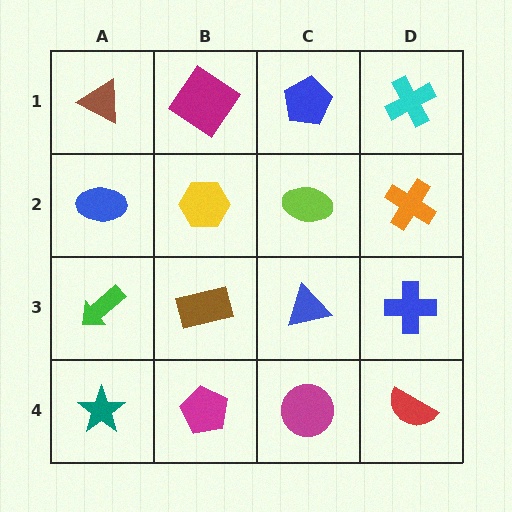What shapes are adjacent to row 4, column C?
A blue triangle (row 3, column C), a magenta pentagon (row 4, column B), a red semicircle (row 4, column D).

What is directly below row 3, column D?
A red semicircle.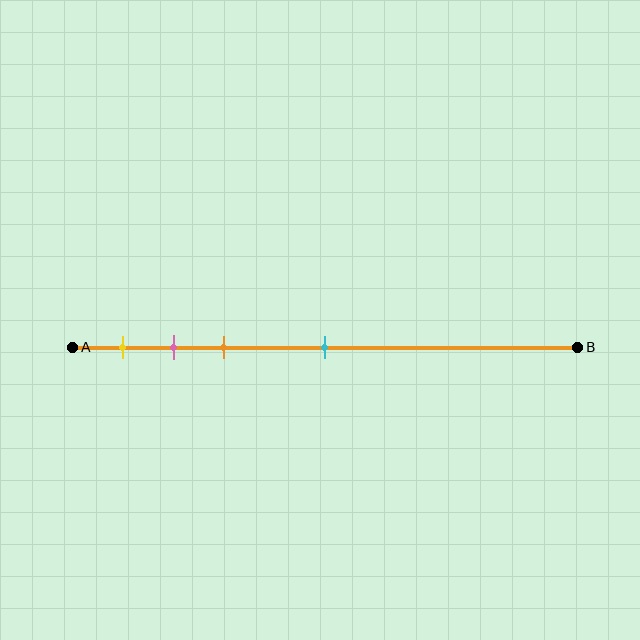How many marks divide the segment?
There are 4 marks dividing the segment.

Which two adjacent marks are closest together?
The pink and orange marks are the closest adjacent pair.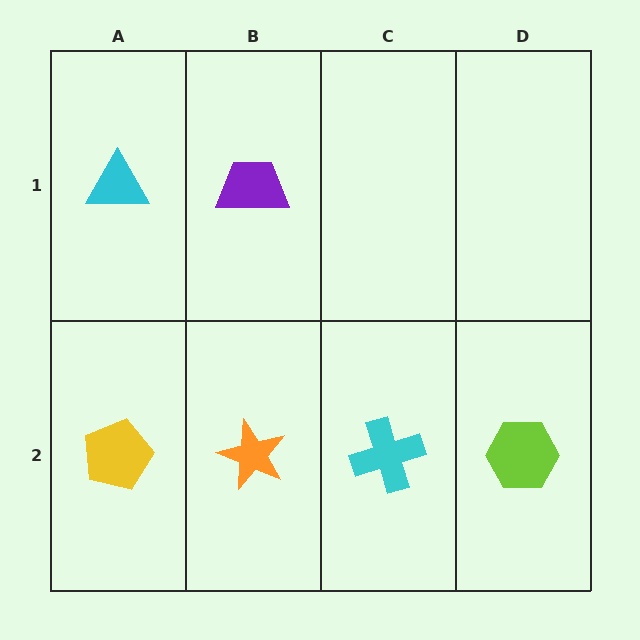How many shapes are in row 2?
4 shapes.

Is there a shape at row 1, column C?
No, that cell is empty.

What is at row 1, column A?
A cyan triangle.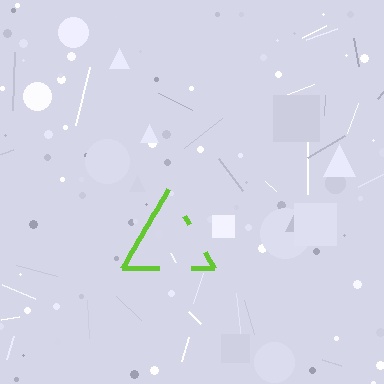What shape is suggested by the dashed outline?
The dashed outline suggests a triangle.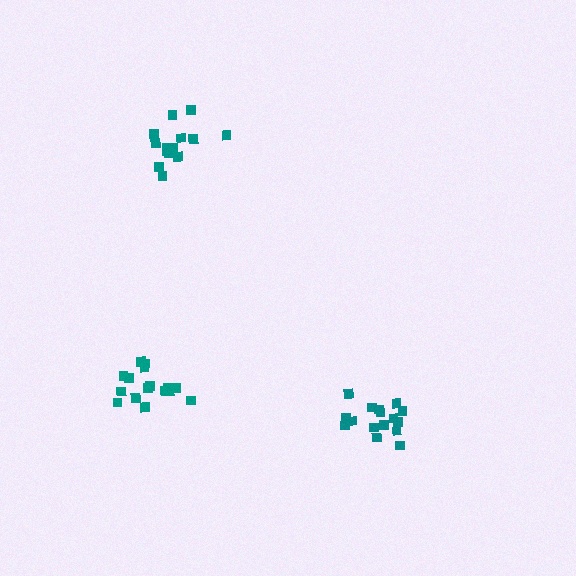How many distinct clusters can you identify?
There are 3 distinct clusters.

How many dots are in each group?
Group 1: 14 dots, Group 2: 16 dots, Group 3: 16 dots (46 total).